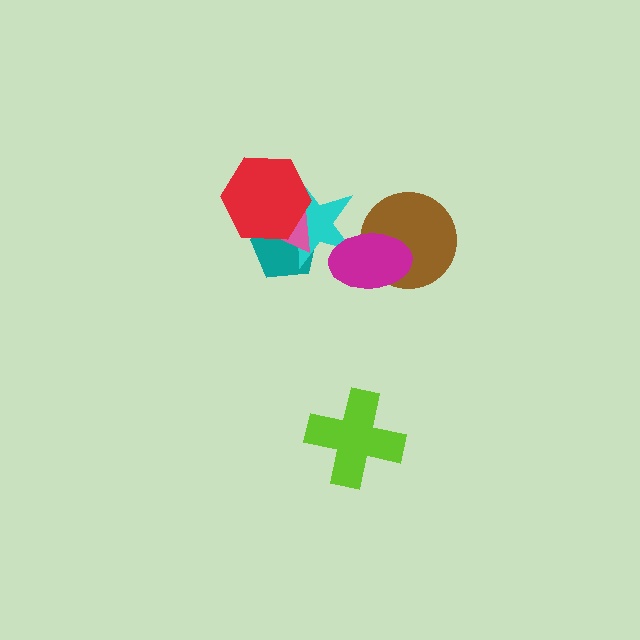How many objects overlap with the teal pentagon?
3 objects overlap with the teal pentagon.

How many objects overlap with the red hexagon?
3 objects overlap with the red hexagon.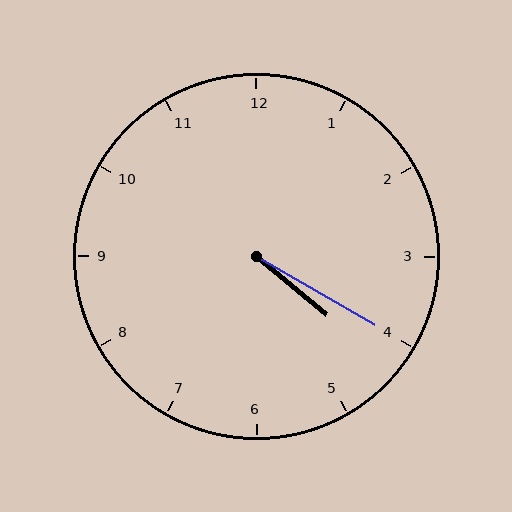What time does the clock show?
4:20.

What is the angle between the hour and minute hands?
Approximately 10 degrees.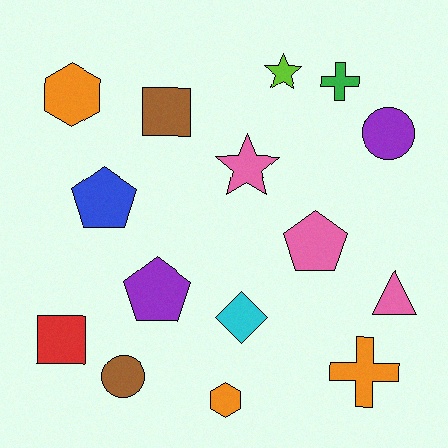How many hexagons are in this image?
There are 2 hexagons.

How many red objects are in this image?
There is 1 red object.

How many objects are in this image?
There are 15 objects.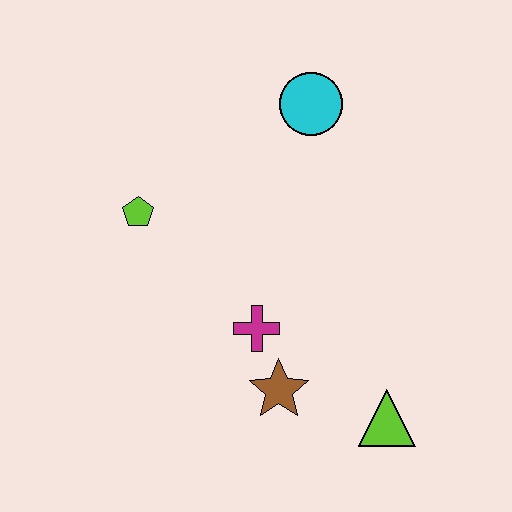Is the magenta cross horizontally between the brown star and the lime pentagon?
Yes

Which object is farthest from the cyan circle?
The lime triangle is farthest from the cyan circle.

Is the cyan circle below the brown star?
No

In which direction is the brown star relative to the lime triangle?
The brown star is to the left of the lime triangle.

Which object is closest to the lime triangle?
The brown star is closest to the lime triangle.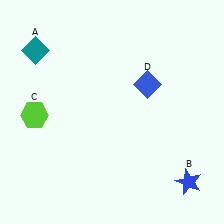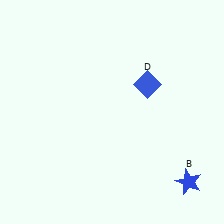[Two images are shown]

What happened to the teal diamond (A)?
The teal diamond (A) was removed in Image 2. It was in the top-left area of Image 1.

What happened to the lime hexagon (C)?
The lime hexagon (C) was removed in Image 2. It was in the bottom-left area of Image 1.